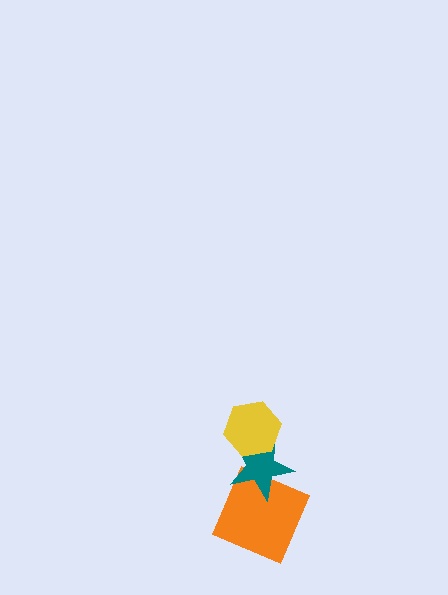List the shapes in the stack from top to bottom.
From top to bottom: the yellow hexagon, the teal star, the orange square.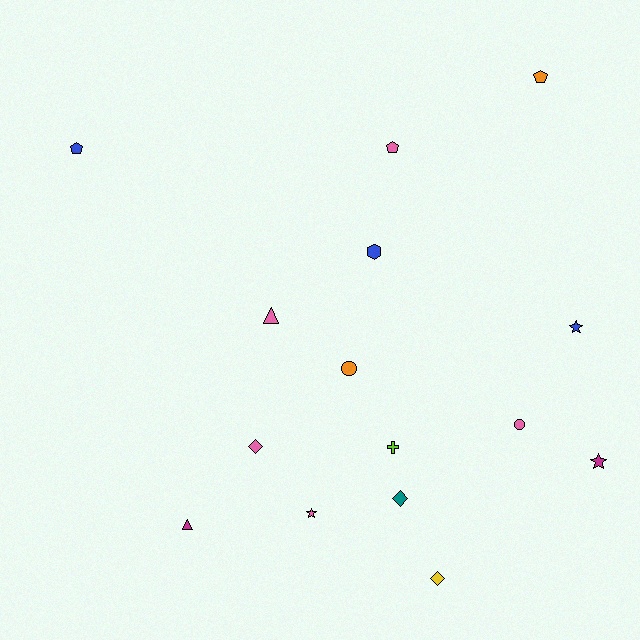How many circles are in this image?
There are 2 circles.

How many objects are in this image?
There are 15 objects.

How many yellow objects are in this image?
There is 1 yellow object.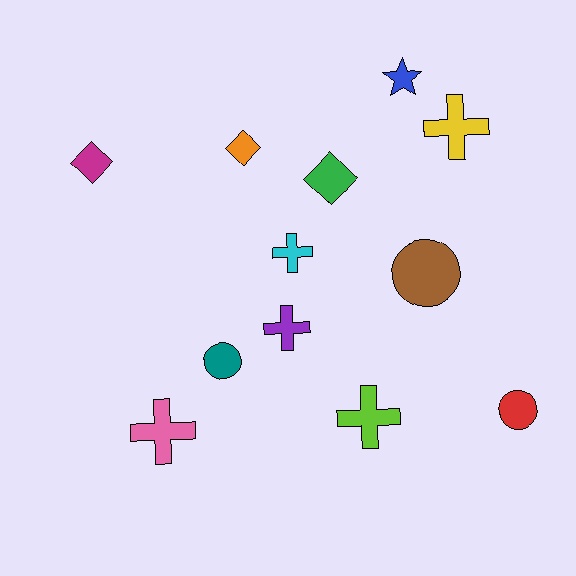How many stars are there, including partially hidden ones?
There is 1 star.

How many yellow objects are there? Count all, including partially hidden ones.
There is 1 yellow object.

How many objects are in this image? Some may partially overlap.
There are 12 objects.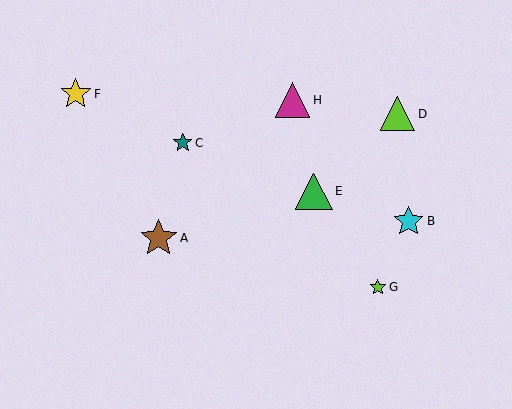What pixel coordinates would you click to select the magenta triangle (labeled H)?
Click at (292, 100) to select the magenta triangle H.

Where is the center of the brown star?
The center of the brown star is at (159, 238).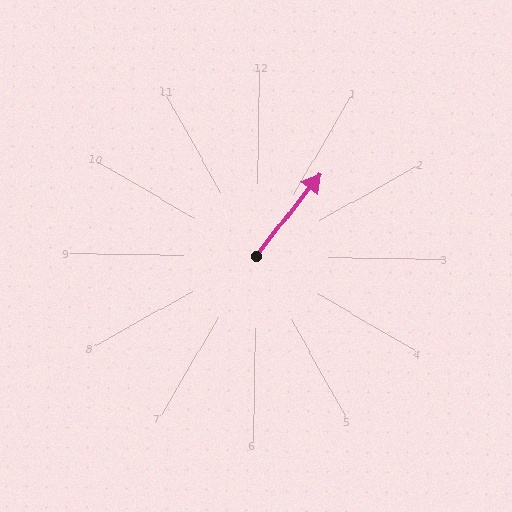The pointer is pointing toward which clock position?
Roughly 1 o'clock.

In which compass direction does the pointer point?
Northeast.